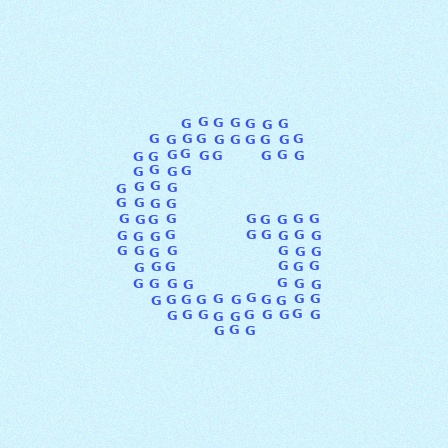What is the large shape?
The large shape is the letter G.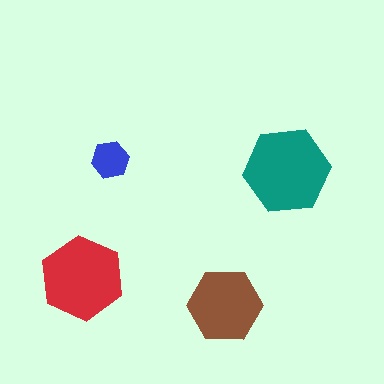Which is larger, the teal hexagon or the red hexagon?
The teal one.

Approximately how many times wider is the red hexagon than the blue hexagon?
About 2 times wider.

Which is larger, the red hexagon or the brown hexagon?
The red one.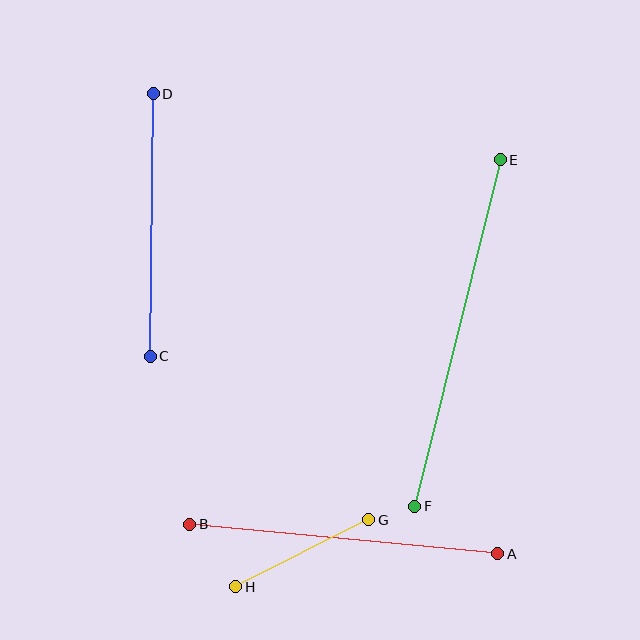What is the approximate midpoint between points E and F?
The midpoint is at approximately (457, 333) pixels.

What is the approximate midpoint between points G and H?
The midpoint is at approximately (302, 553) pixels.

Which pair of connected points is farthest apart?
Points E and F are farthest apart.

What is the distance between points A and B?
The distance is approximately 309 pixels.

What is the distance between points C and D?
The distance is approximately 263 pixels.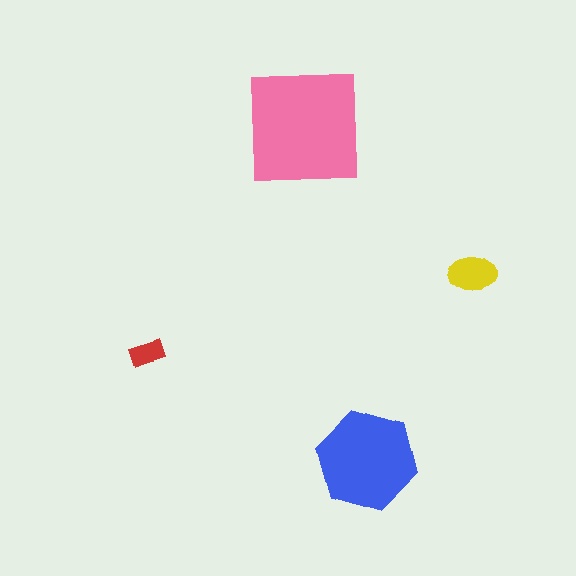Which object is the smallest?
The red rectangle.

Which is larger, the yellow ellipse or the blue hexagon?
The blue hexagon.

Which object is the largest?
The pink square.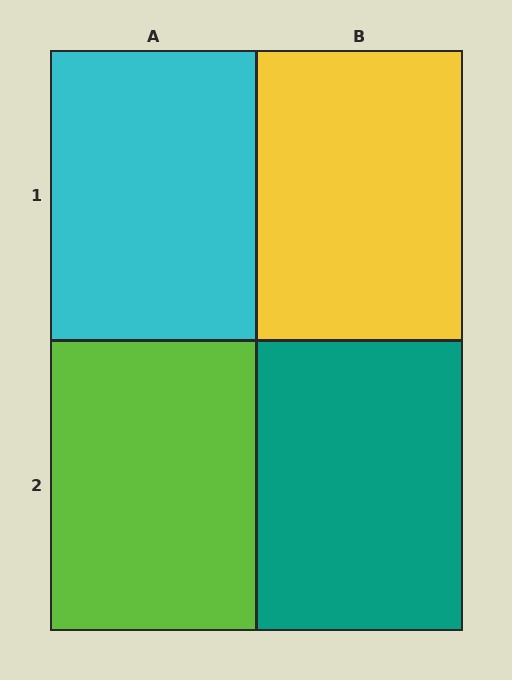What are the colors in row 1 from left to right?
Cyan, yellow.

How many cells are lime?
1 cell is lime.